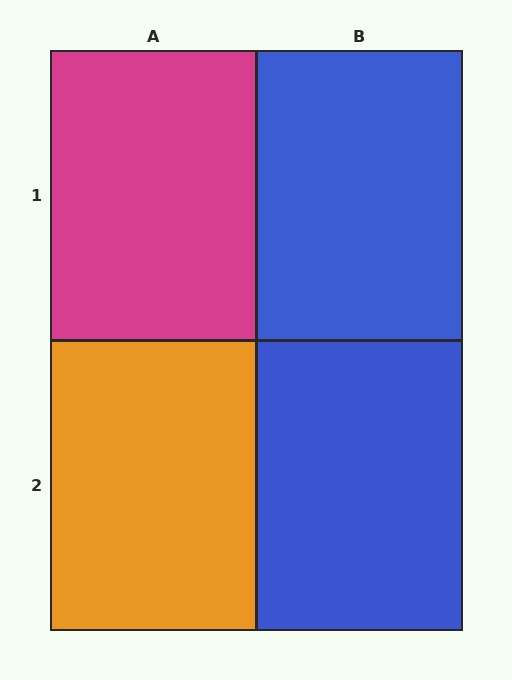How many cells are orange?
1 cell is orange.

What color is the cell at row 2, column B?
Blue.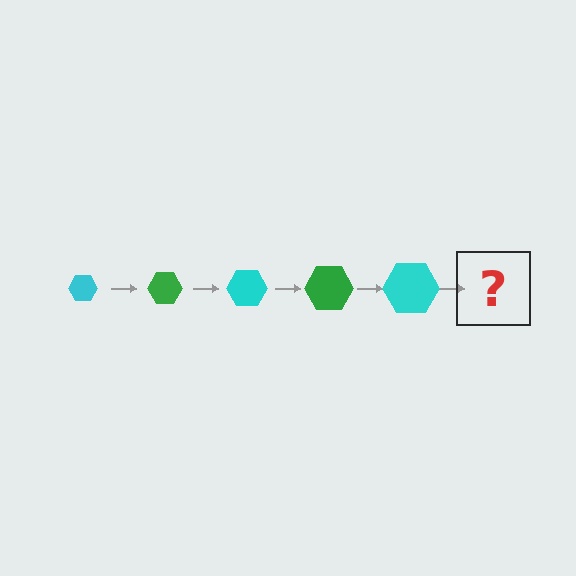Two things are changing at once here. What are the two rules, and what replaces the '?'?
The two rules are that the hexagon grows larger each step and the color cycles through cyan and green. The '?' should be a green hexagon, larger than the previous one.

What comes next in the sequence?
The next element should be a green hexagon, larger than the previous one.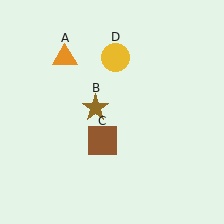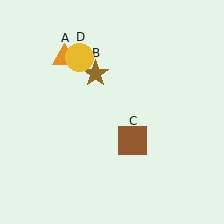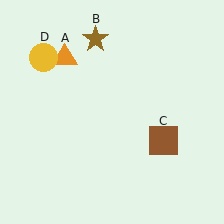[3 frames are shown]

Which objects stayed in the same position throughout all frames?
Orange triangle (object A) remained stationary.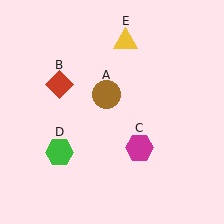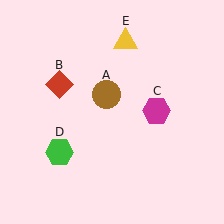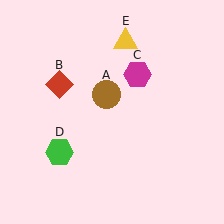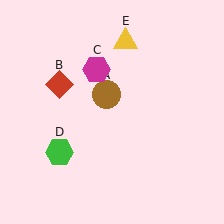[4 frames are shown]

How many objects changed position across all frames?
1 object changed position: magenta hexagon (object C).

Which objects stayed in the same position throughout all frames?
Brown circle (object A) and red diamond (object B) and green hexagon (object D) and yellow triangle (object E) remained stationary.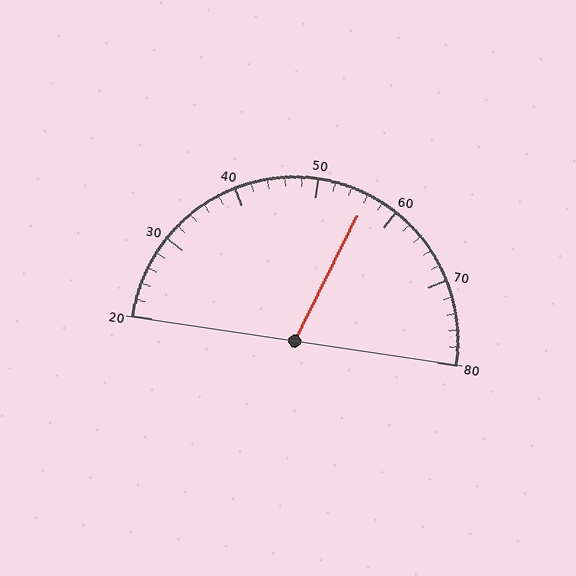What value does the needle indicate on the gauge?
The needle indicates approximately 56.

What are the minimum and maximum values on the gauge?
The gauge ranges from 20 to 80.